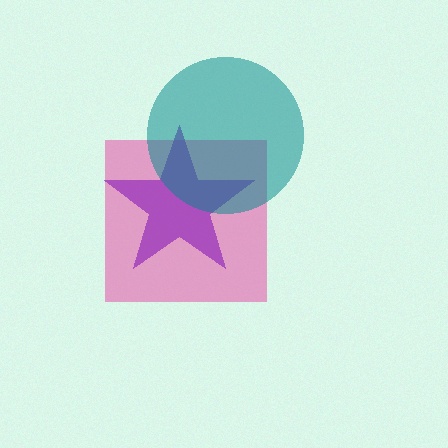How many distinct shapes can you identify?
There are 3 distinct shapes: a pink square, a purple star, a teal circle.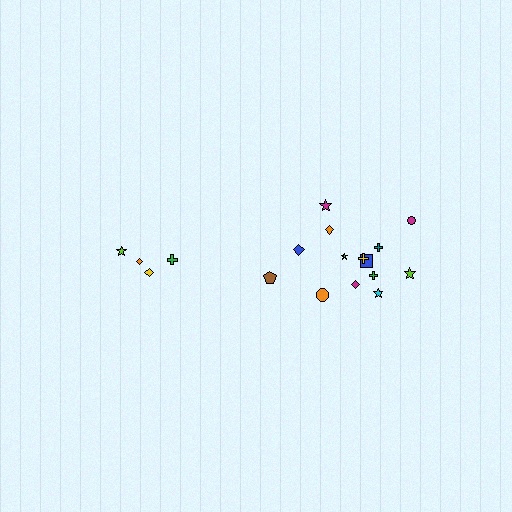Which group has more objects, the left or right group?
The right group.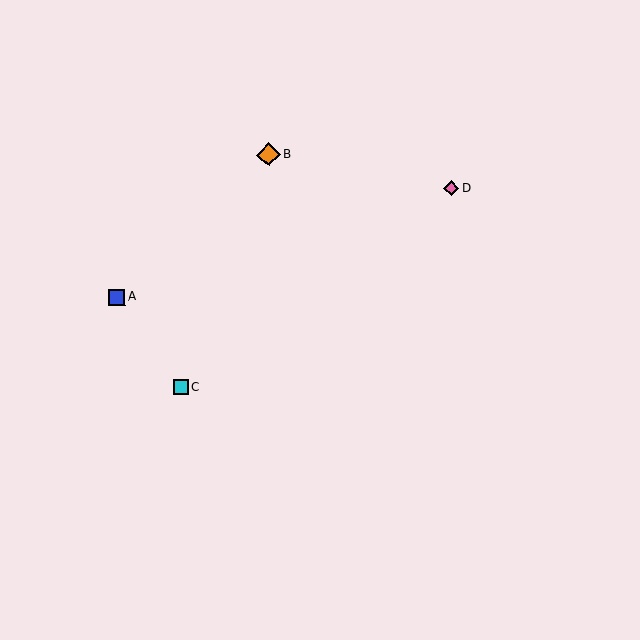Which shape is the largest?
The orange diamond (labeled B) is the largest.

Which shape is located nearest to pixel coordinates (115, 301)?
The blue square (labeled A) at (117, 297) is nearest to that location.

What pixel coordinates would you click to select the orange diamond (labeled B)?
Click at (269, 155) to select the orange diamond B.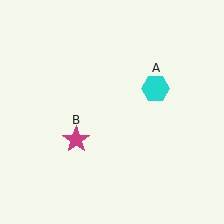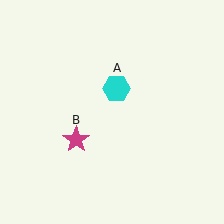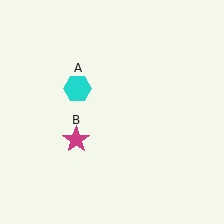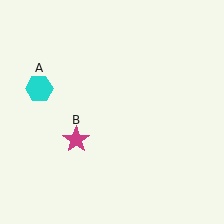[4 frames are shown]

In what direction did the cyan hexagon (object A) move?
The cyan hexagon (object A) moved left.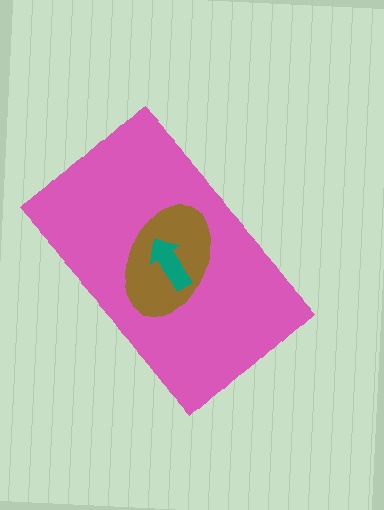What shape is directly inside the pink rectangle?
The brown ellipse.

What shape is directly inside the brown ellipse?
The teal arrow.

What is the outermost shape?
The pink rectangle.